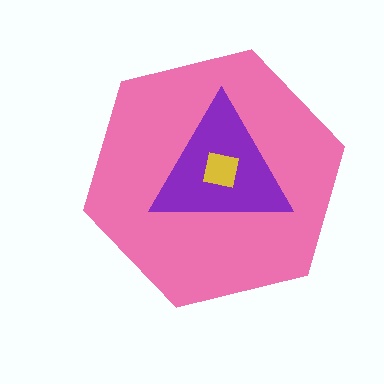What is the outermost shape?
The pink hexagon.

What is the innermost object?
The yellow square.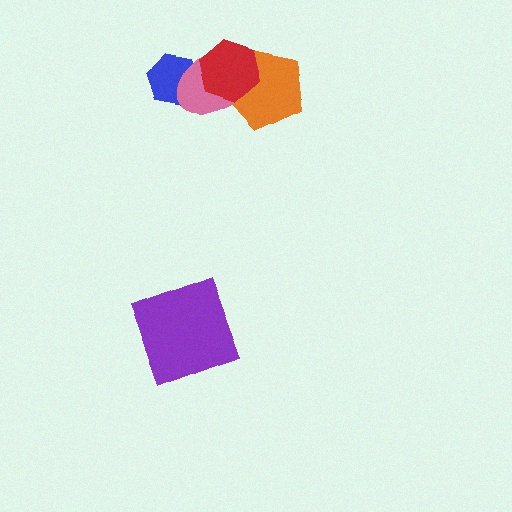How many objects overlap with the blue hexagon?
1 object overlaps with the blue hexagon.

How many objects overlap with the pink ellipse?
3 objects overlap with the pink ellipse.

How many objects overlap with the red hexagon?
2 objects overlap with the red hexagon.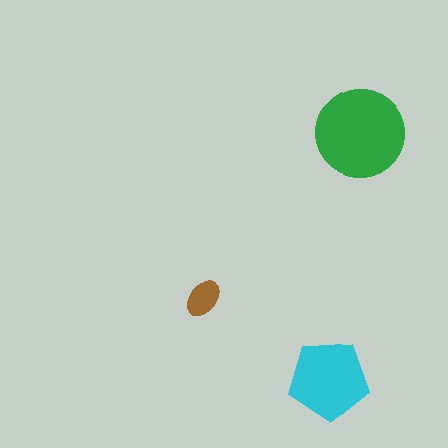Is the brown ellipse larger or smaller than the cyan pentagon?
Smaller.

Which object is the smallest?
The brown ellipse.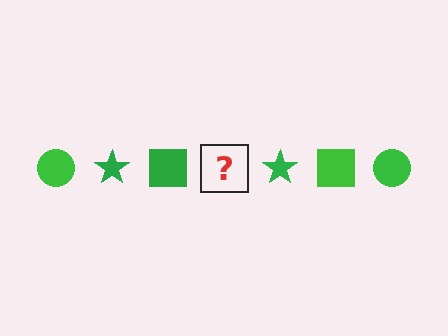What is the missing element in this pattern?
The missing element is a green circle.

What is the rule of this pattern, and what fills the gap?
The rule is that the pattern cycles through circle, star, square shapes in green. The gap should be filled with a green circle.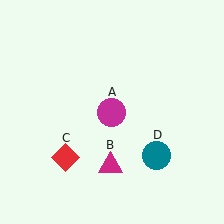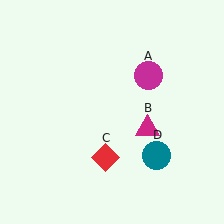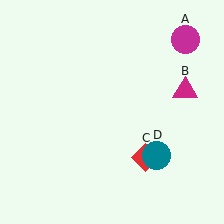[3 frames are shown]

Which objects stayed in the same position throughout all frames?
Teal circle (object D) remained stationary.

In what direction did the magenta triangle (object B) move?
The magenta triangle (object B) moved up and to the right.